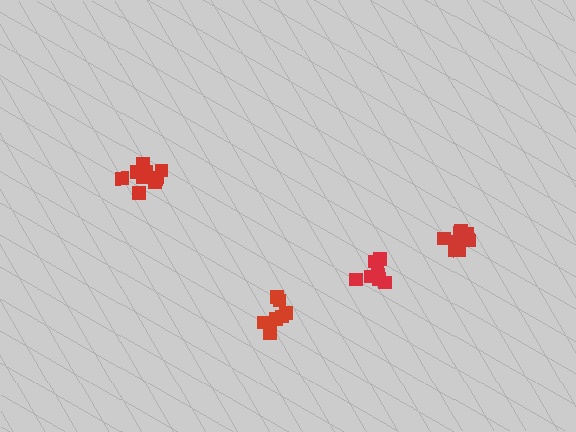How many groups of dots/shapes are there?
There are 4 groups.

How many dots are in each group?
Group 1: 8 dots, Group 2: 12 dots, Group 3: 13 dots, Group 4: 8 dots (41 total).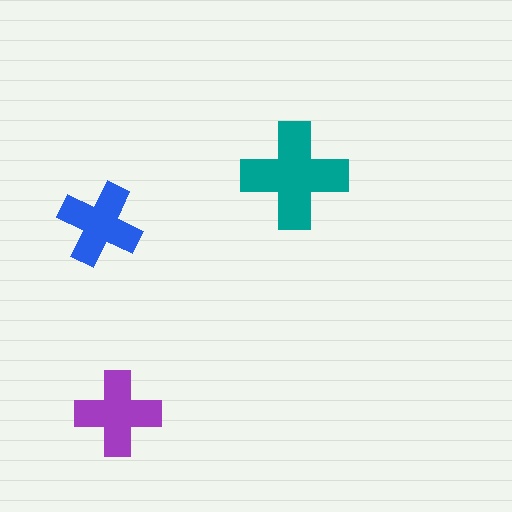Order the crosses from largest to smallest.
the teal one, the purple one, the blue one.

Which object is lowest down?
The purple cross is bottommost.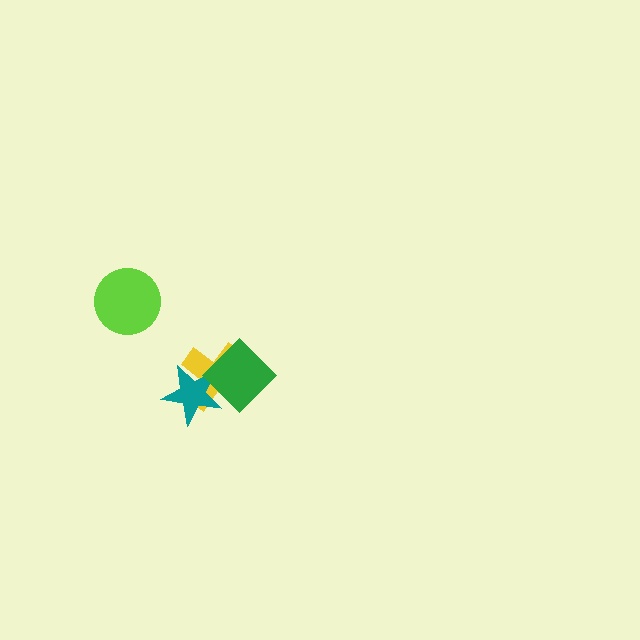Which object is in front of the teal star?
The green diamond is in front of the teal star.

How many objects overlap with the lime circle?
0 objects overlap with the lime circle.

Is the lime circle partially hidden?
No, no other shape covers it.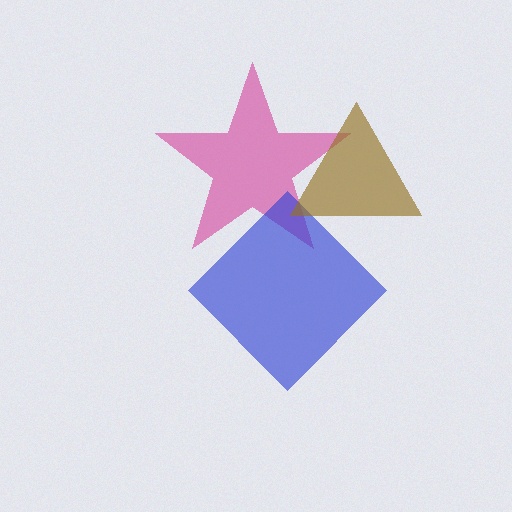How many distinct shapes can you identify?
There are 3 distinct shapes: a magenta star, a blue diamond, a brown triangle.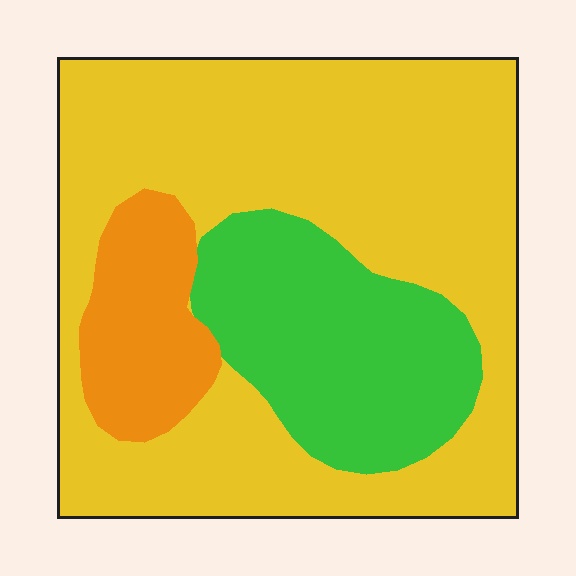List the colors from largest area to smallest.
From largest to smallest: yellow, green, orange.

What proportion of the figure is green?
Green covers 24% of the figure.